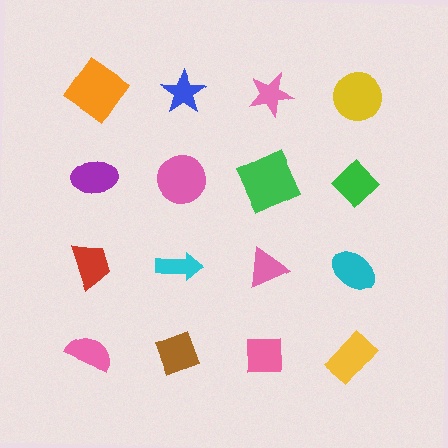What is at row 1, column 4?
A yellow circle.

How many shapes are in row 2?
4 shapes.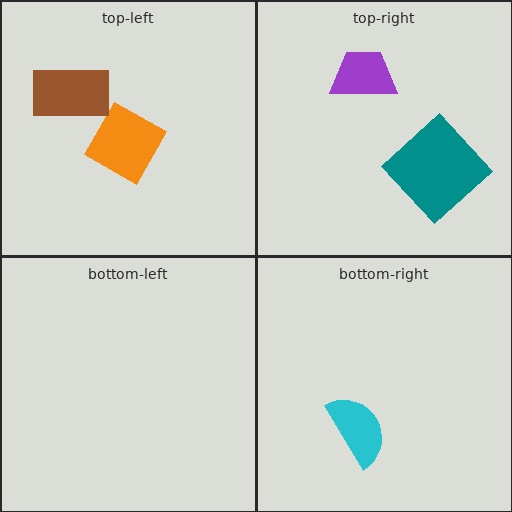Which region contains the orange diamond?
The top-left region.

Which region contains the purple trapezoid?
The top-right region.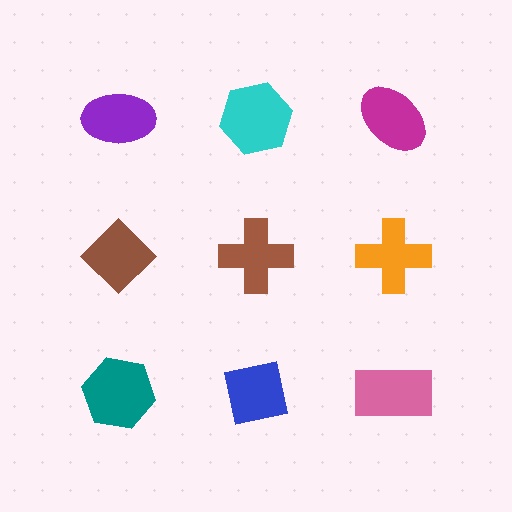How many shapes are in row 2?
3 shapes.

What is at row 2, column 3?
An orange cross.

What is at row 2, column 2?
A brown cross.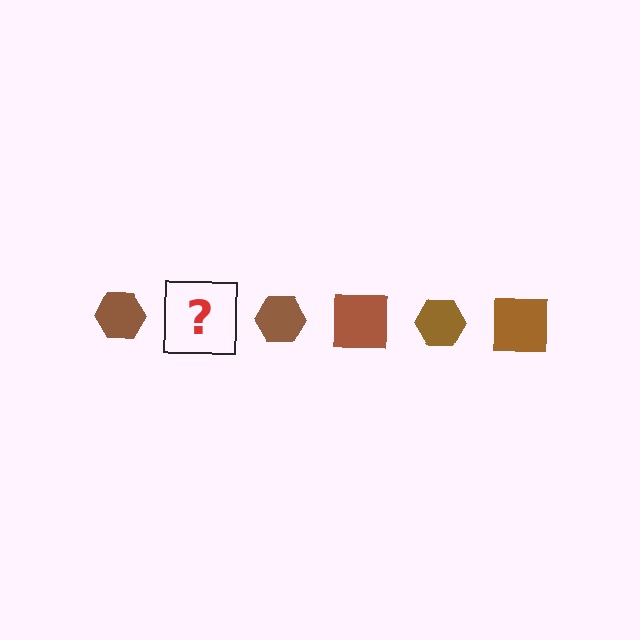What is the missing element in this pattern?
The missing element is a brown square.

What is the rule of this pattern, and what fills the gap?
The rule is that the pattern cycles through hexagon, square shapes in brown. The gap should be filled with a brown square.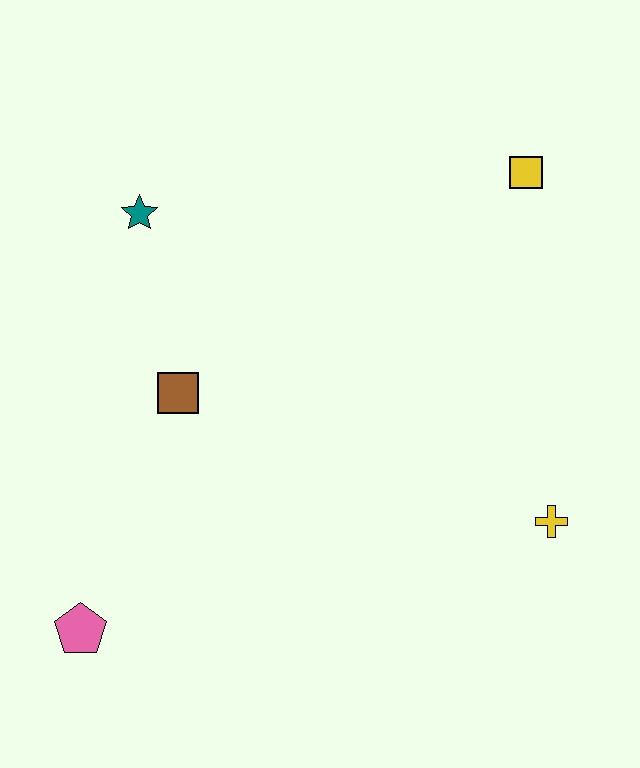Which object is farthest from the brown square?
The yellow square is farthest from the brown square.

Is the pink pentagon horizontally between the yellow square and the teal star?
No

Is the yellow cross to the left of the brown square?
No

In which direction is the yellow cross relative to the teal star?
The yellow cross is to the right of the teal star.